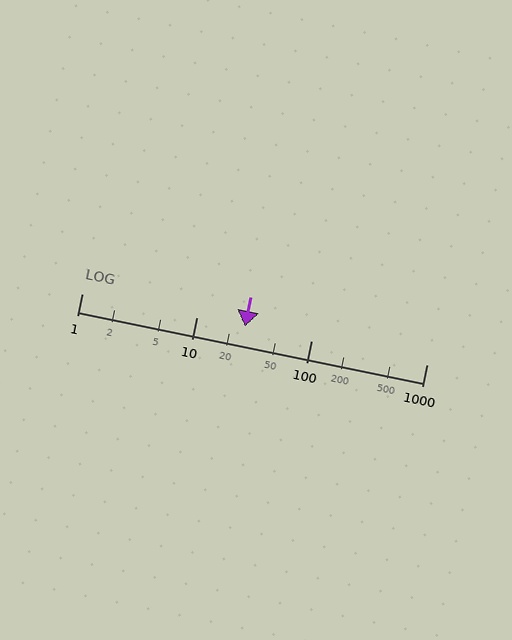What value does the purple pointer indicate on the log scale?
The pointer indicates approximately 26.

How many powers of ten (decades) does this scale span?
The scale spans 3 decades, from 1 to 1000.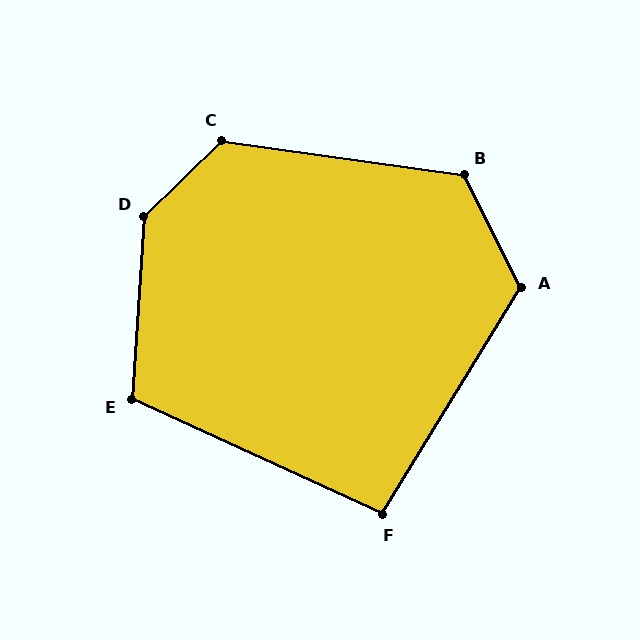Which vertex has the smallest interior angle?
F, at approximately 97 degrees.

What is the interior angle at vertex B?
Approximately 125 degrees (obtuse).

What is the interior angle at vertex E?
Approximately 111 degrees (obtuse).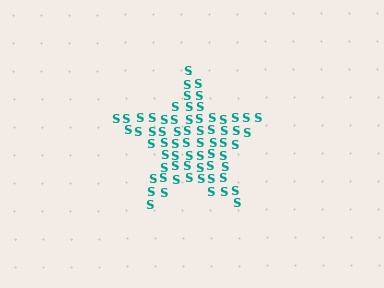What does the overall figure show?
The overall figure shows a star.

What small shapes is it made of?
It is made of small letter S's.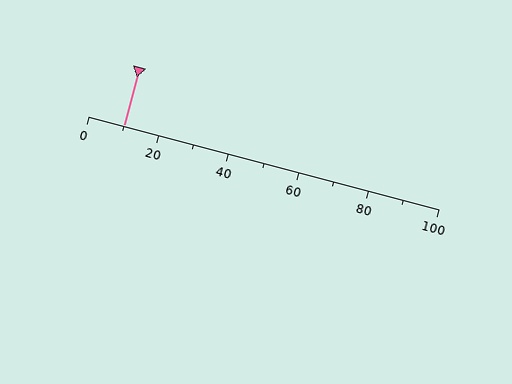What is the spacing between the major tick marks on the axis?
The major ticks are spaced 20 apart.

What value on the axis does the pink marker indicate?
The marker indicates approximately 10.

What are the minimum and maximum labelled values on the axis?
The axis runs from 0 to 100.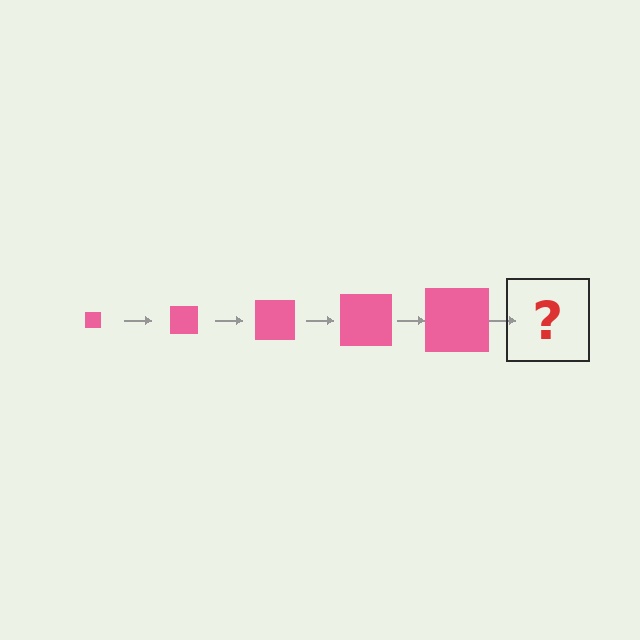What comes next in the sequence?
The next element should be a pink square, larger than the previous one.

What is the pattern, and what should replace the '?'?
The pattern is that the square gets progressively larger each step. The '?' should be a pink square, larger than the previous one.